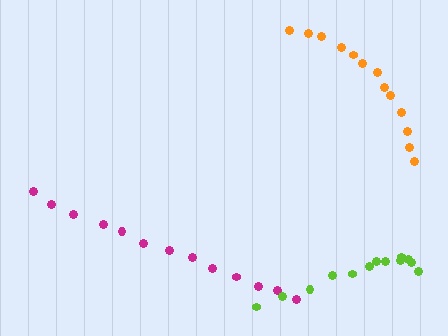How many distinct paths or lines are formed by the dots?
There are 3 distinct paths.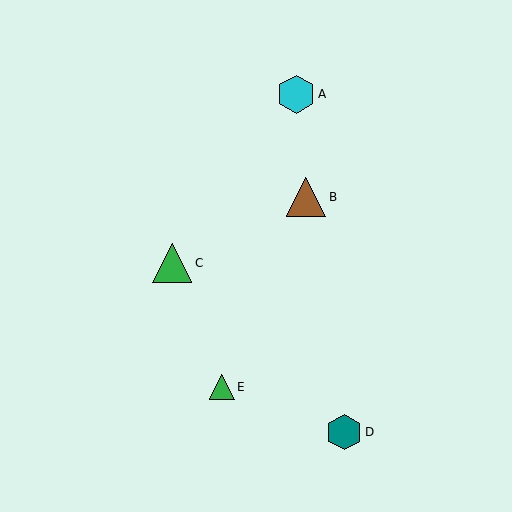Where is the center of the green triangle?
The center of the green triangle is at (222, 387).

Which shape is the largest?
The brown triangle (labeled B) is the largest.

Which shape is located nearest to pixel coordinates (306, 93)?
The cyan hexagon (labeled A) at (296, 94) is nearest to that location.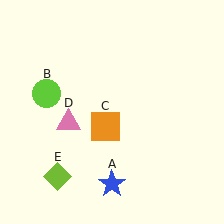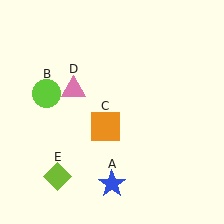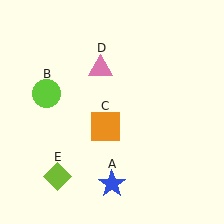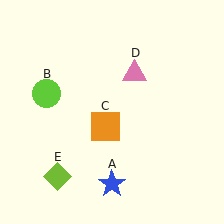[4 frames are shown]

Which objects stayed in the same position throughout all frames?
Blue star (object A) and lime circle (object B) and orange square (object C) and lime diamond (object E) remained stationary.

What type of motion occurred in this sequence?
The pink triangle (object D) rotated clockwise around the center of the scene.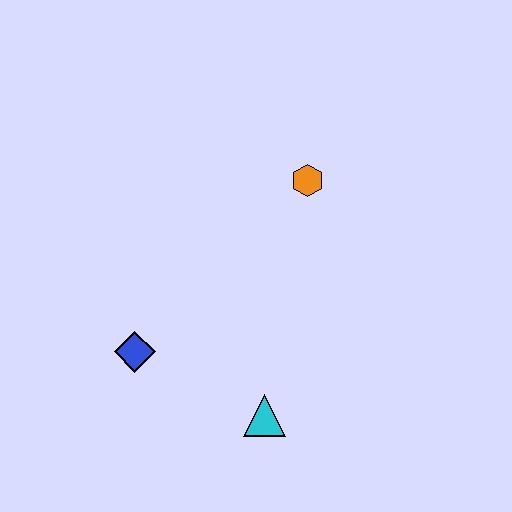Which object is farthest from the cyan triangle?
The orange hexagon is farthest from the cyan triangle.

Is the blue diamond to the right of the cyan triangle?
No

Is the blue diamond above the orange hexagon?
No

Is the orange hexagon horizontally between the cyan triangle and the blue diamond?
No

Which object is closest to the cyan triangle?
The blue diamond is closest to the cyan triangle.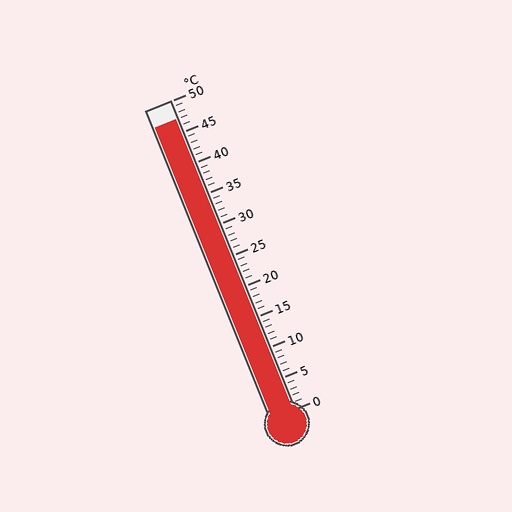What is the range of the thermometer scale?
The thermometer scale ranges from 0°C to 50°C.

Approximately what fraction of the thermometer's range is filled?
The thermometer is filled to approximately 95% of its range.